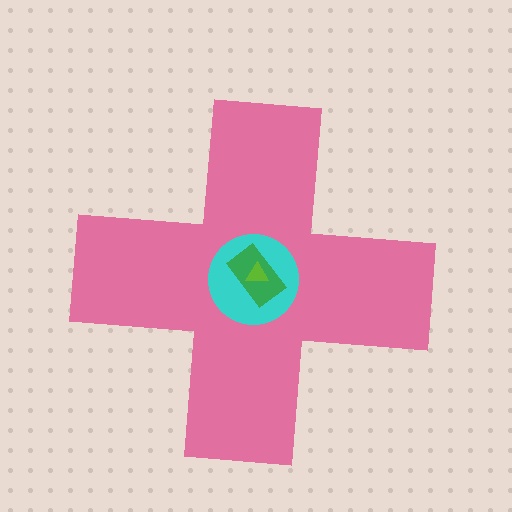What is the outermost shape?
The pink cross.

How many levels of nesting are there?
4.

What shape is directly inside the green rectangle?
The lime triangle.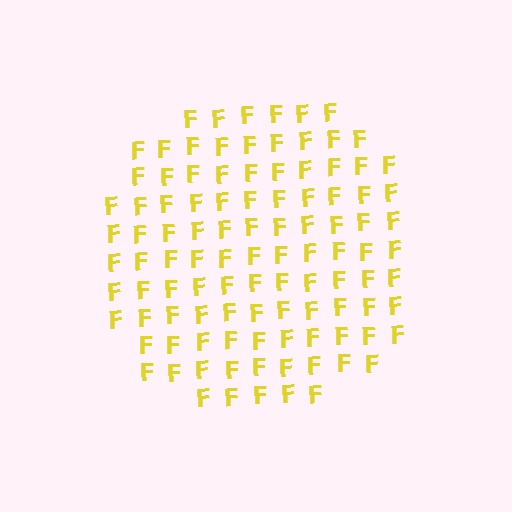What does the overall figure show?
The overall figure shows a circle.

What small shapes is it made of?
It is made of small letter F's.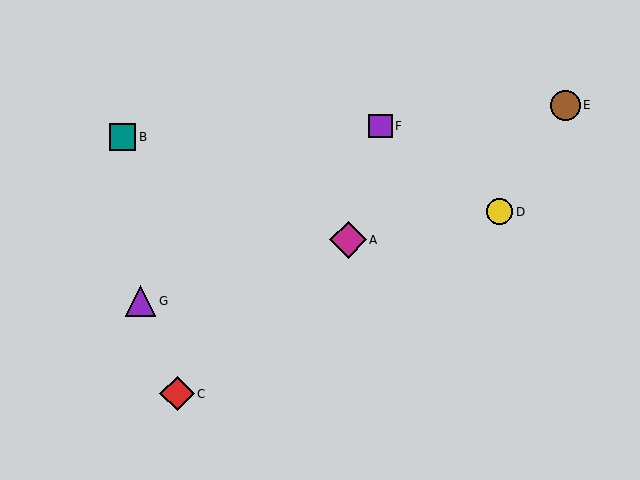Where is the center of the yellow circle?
The center of the yellow circle is at (499, 212).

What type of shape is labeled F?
Shape F is a purple square.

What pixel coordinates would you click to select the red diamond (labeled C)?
Click at (177, 394) to select the red diamond C.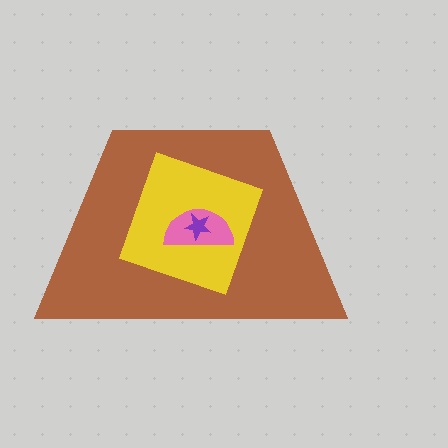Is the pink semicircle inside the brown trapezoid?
Yes.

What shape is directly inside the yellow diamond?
The pink semicircle.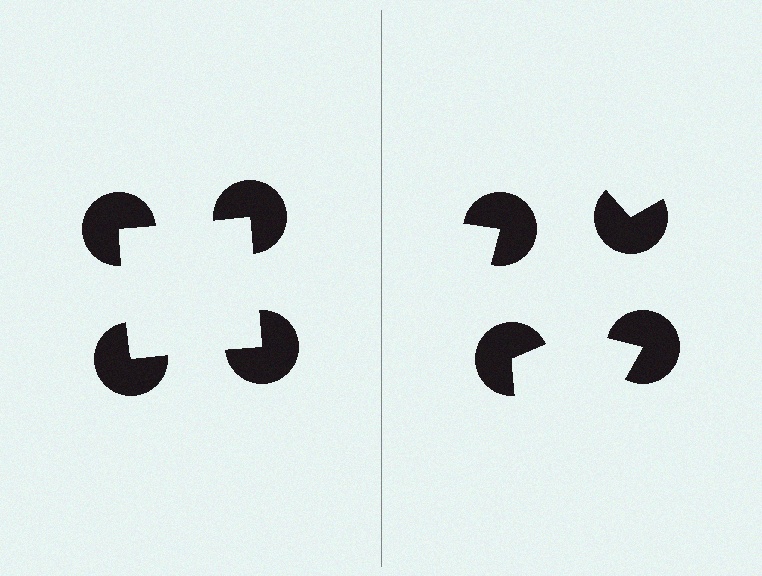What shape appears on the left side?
An illusory square.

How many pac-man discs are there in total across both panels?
8 — 4 on each side.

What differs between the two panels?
The pac-man discs are positioned identically on both sides; only the wedge orientations differ. On the left they align to a square; on the right they are misaligned.